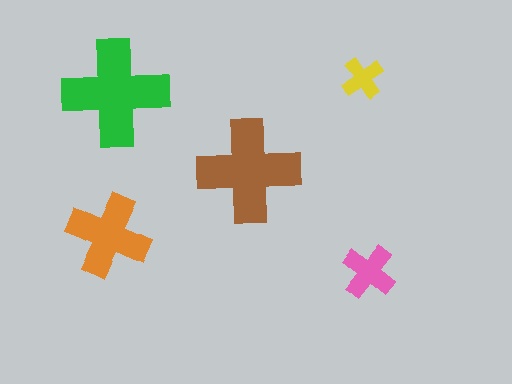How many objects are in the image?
There are 5 objects in the image.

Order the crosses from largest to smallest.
the green one, the brown one, the orange one, the pink one, the yellow one.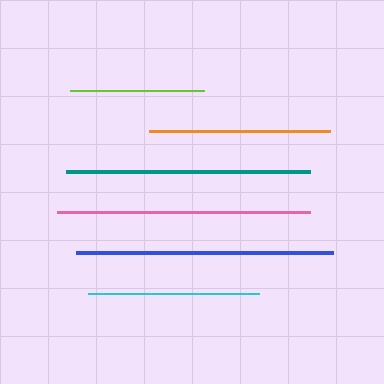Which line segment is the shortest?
The lime line is the shortest at approximately 134 pixels.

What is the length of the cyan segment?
The cyan segment is approximately 172 pixels long.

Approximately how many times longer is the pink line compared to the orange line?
The pink line is approximately 1.4 times the length of the orange line.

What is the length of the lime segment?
The lime segment is approximately 134 pixels long.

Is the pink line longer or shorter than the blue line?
The blue line is longer than the pink line.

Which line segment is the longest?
The blue line is the longest at approximately 256 pixels.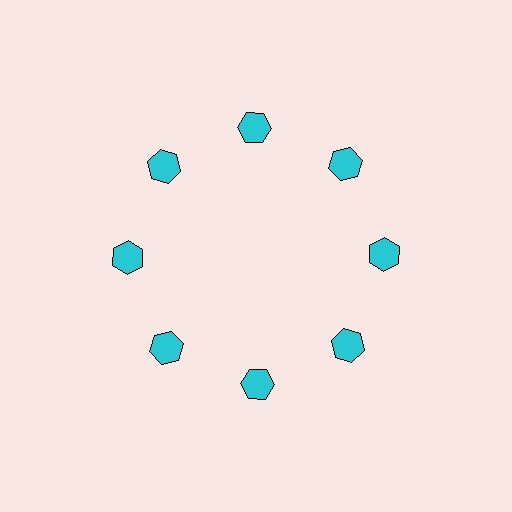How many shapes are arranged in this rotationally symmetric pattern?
There are 8 shapes, arranged in 8 groups of 1.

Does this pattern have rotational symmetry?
Yes, this pattern has 8-fold rotational symmetry. It looks the same after rotating 45 degrees around the center.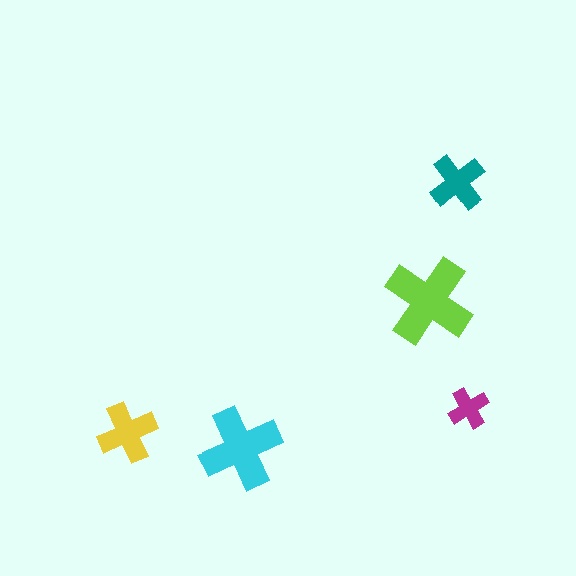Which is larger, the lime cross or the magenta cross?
The lime one.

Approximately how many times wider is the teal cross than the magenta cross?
About 1.5 times wider.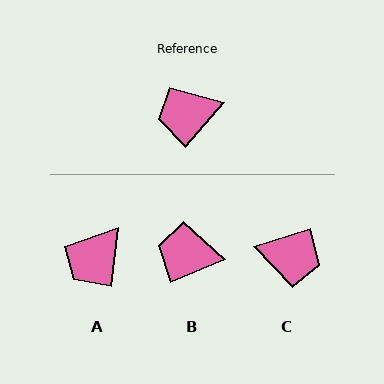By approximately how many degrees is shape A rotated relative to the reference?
Approximately 35 degrees counter-clockwise.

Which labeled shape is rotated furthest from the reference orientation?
C, about 149 degrees away.